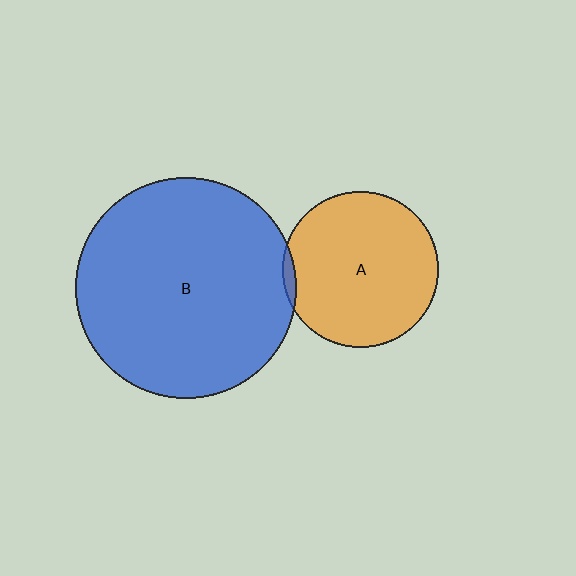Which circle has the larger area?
Circle B (blue).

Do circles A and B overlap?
Yes.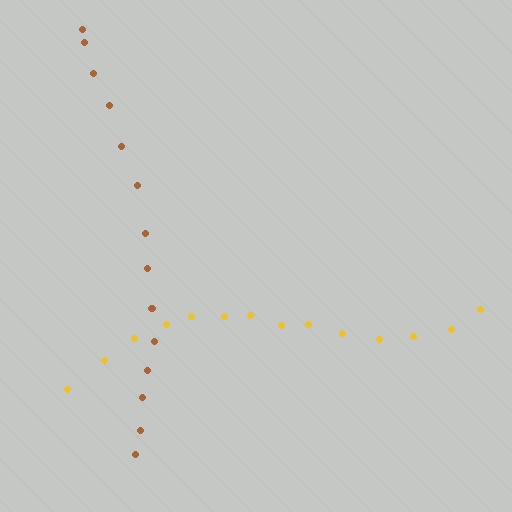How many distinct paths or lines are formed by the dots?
There are 2 distinct paths.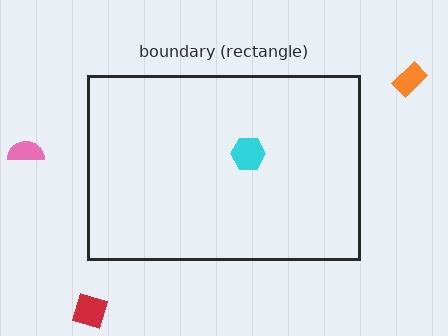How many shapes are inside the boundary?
1 inside, 3 outside.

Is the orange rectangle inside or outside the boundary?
Outside.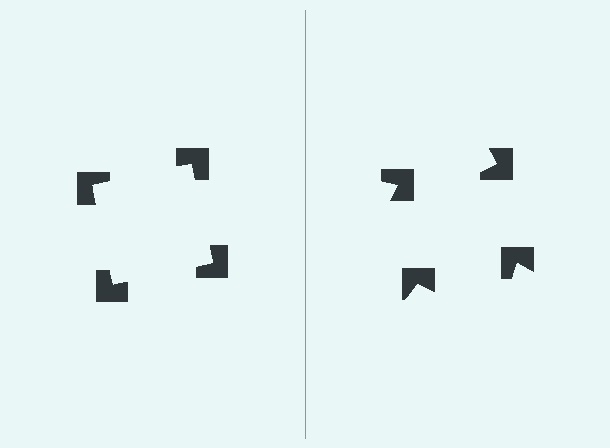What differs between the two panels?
The notched squares are positioned identically on both sides; only the wedge orientations differ. On the left they align to a square; on the right they are misaligned.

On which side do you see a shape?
An illusory square appears on the left side. On the right side the wedge cuts are rotated, so no coherent shape forms.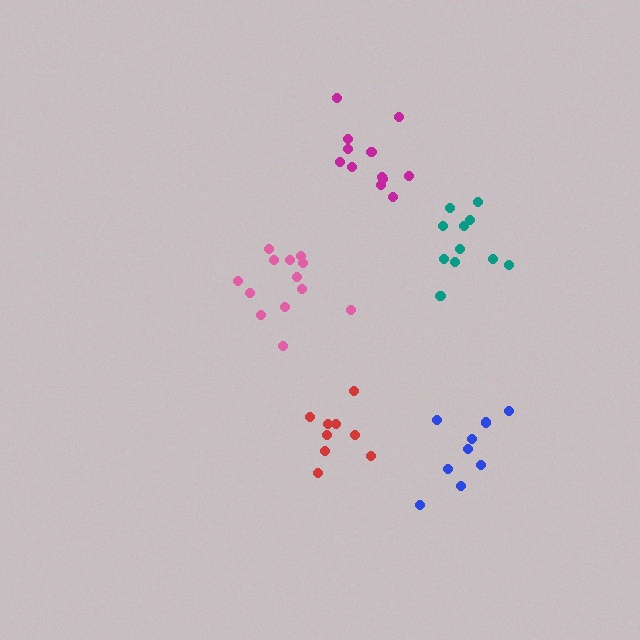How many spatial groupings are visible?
There are 5 spatial groupings.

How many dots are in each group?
Group 1: 11 dots, Group 2: 9 dots, Group 3: 13 dots, Group 4: 12 dots, Group 5: 9 dots (54 total).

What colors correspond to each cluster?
The clusters are colored: teal, blue, pink, magenta, red.